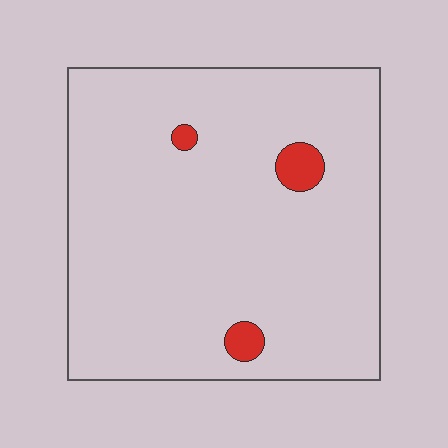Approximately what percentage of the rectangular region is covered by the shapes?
Approximately 5%.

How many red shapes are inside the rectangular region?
3.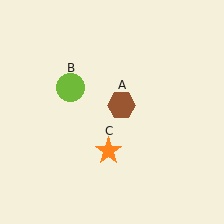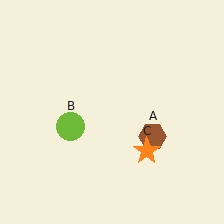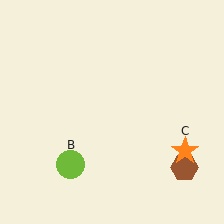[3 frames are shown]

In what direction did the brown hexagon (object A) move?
The brown hexagon (object A) moved down and to the right.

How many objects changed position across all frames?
3 objects changed position: brown hexagon (object A), lime circle (object B), orange star (object C).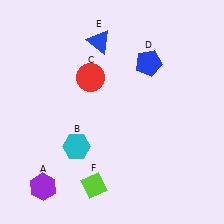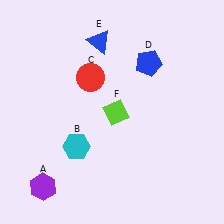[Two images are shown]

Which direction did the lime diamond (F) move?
The lime diamond (F) moved up.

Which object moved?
The lime diamond (F) moved up.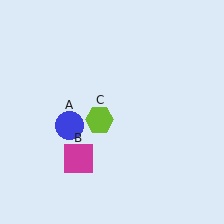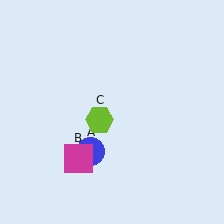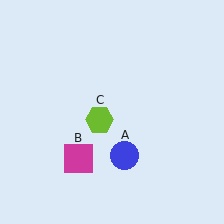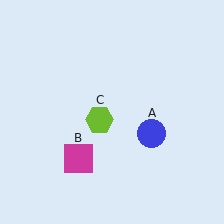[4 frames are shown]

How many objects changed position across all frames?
1 object changed position: blue circle (object A).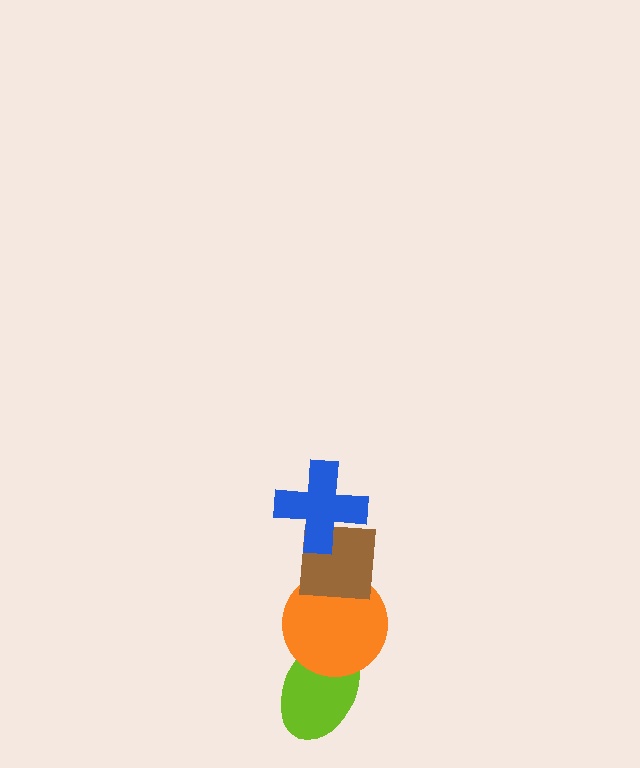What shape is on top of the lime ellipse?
The orange circle is on top of the lime ellipse.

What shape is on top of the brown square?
The blue cross is on top of the brown square.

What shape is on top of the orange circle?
The brown square is on top of the orange circle.